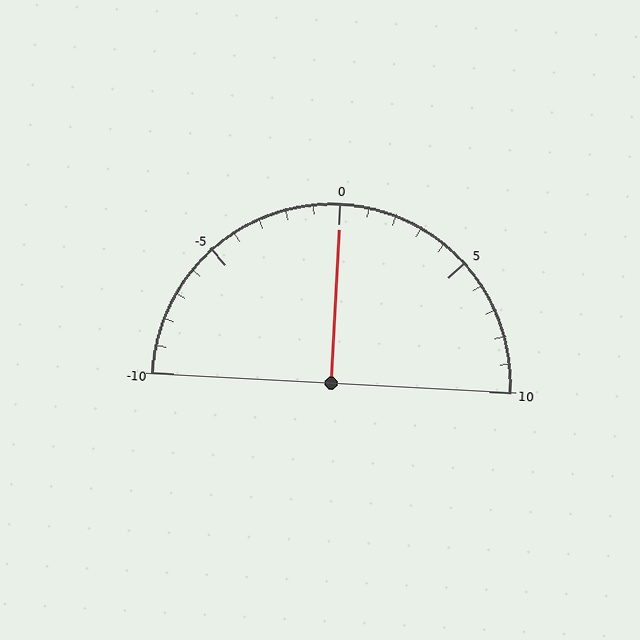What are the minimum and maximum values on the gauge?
The gauge ranges from -10 to 10.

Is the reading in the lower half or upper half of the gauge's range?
The reading is in the upper half of the range (-10 to 10).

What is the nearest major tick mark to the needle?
The nearest major tick mark is 0.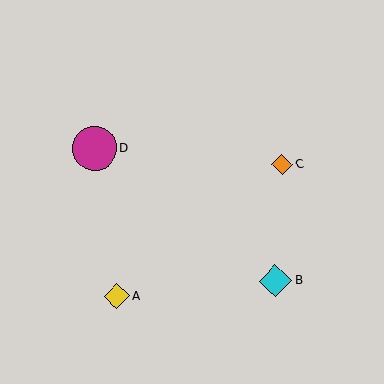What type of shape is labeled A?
Shape A is a yellow diamond.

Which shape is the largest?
The magenta circle (labeled D) is the largest.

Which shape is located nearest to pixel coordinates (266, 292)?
The cyan diamond (labeled B) at (275, 281) is nearest to that location.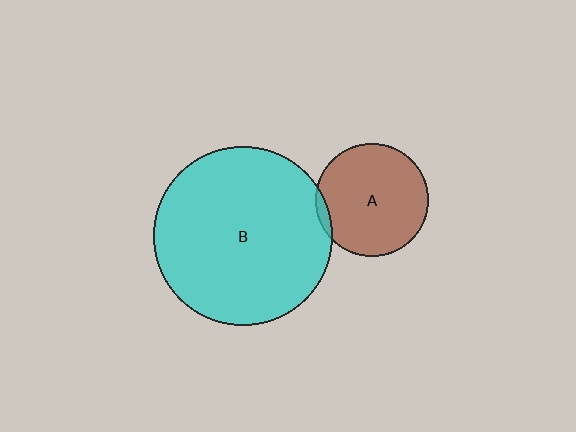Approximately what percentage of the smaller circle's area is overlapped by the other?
Approximately 5%.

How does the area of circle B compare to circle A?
Approximately 2.5 times.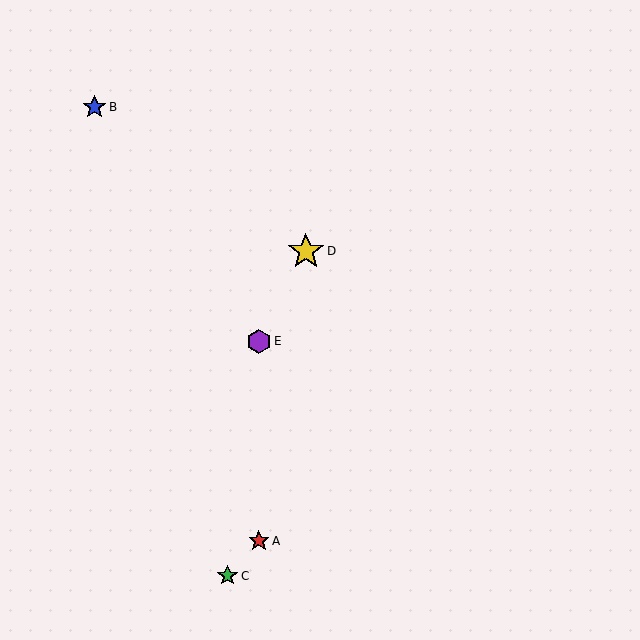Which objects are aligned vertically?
Objects A, E are aligned vertically.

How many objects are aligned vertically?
2 objects (A, E) are aligned vertically.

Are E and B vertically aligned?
No, E is at x≈259 and B is at x≈94.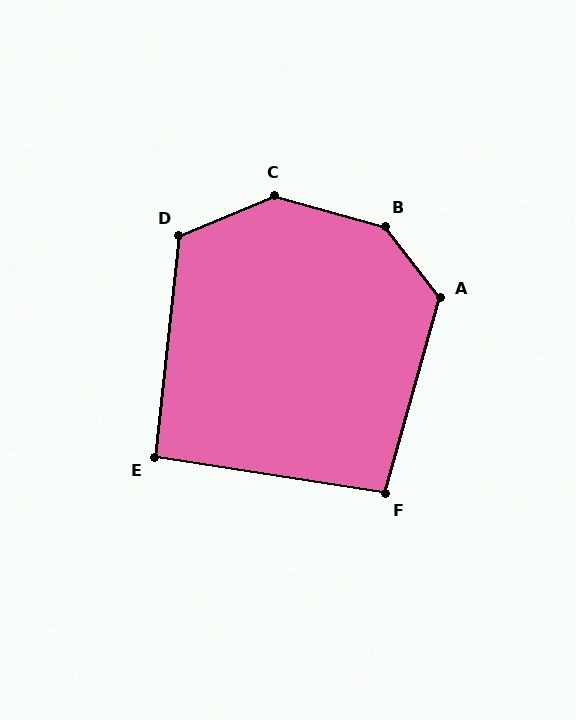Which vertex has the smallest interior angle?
E, at approximately 92 degrees.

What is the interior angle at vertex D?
Approximately 119 degrees (obtuse).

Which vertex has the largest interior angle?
B, at approximately 144 degrees.